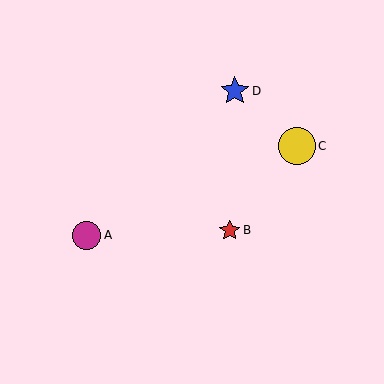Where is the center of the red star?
The center of the red star is at (230, 230).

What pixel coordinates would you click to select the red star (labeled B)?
Click at (230, 230) to select the red star B.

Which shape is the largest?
The yellow circle (labeled C) is the largest.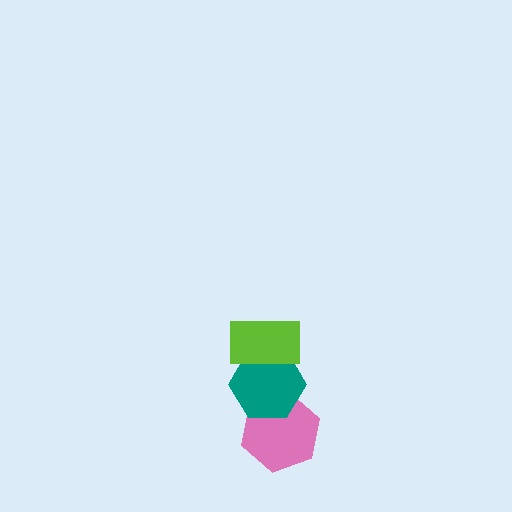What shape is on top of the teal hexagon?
The lime rectangle is on top of the teal hexagon.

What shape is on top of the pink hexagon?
The teal hexagon is on top of the pink hexagon.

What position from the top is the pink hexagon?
The pink hexagon is 3rd from the top.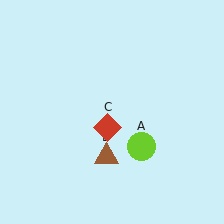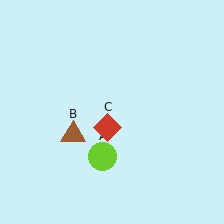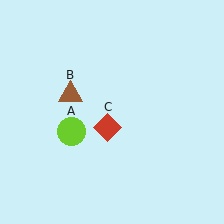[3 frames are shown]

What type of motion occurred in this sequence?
The lime circle (object A), brown triangle (object B) rotated clockwise around the center of the scene.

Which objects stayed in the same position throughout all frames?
Red diamond (object C) remained stationary.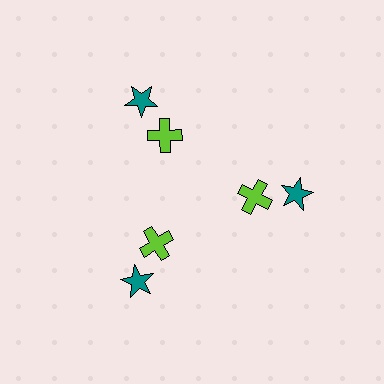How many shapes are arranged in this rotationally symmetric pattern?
There are 6 shapes, arranged in 3 groups of 2.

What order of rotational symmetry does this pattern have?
This pattern has 3-fold rotational symmetry.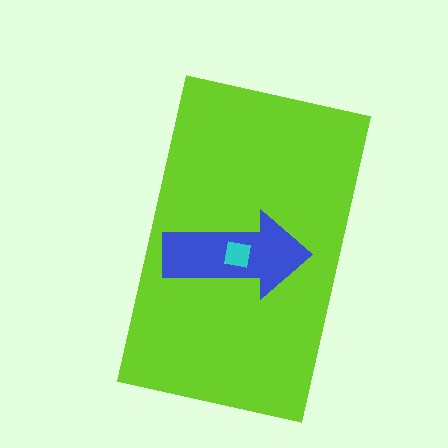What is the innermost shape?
The cyan square.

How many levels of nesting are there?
3.